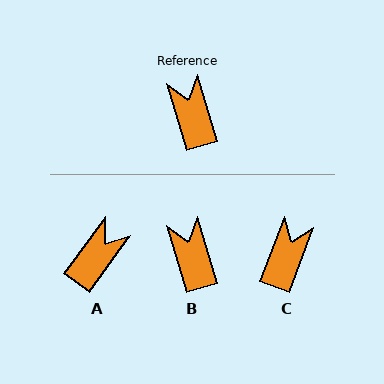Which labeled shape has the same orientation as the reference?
B.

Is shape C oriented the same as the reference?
No, it is off by about 37 degrees.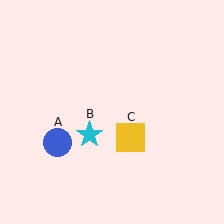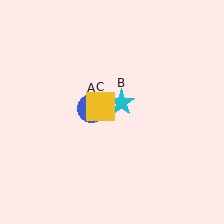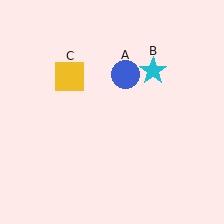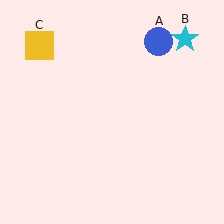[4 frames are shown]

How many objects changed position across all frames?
3 objects changed position: blue circle (object A), cyan star (object B), yellow square (object C).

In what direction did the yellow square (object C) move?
The yellow square (object C) moved up and to the left.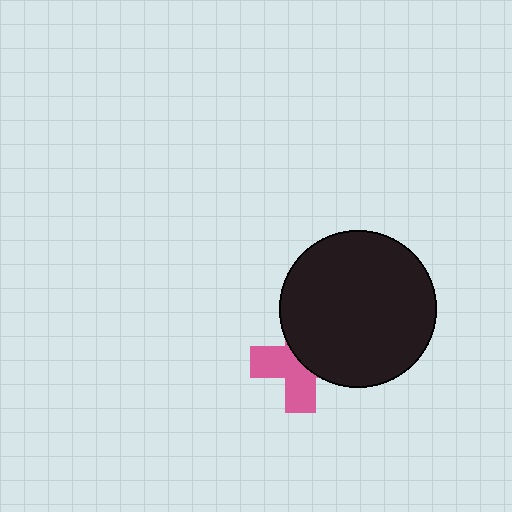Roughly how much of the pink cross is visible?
About half of it is visible (roughly 51%).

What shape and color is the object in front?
The object in front is a black circle.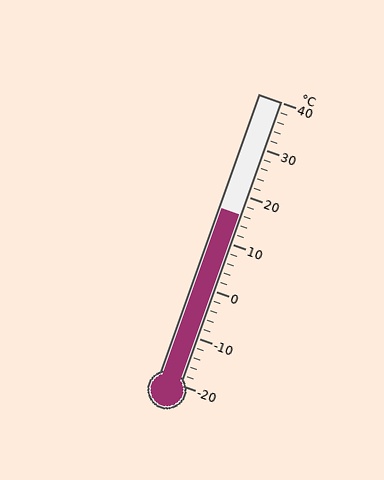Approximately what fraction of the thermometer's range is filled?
The thermometer is filled to approximately 60% of its range.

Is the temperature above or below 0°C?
The temperature is above 0°C.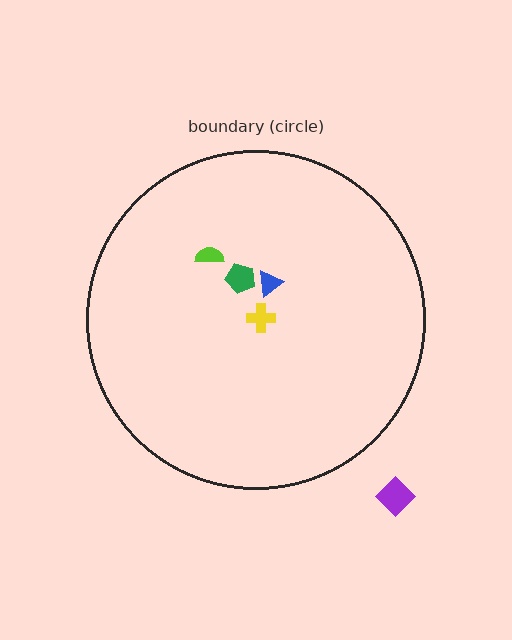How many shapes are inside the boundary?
4 inside, 1 outside.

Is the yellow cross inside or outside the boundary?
Inside.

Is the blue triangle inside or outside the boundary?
Inside.